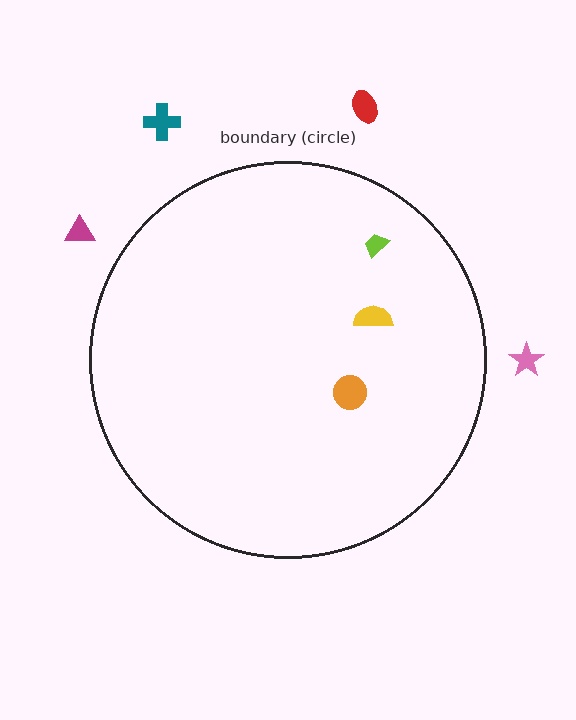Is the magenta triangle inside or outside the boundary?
Outside.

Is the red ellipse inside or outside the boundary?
Outside.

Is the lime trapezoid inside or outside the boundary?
Inside.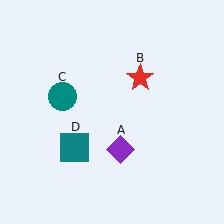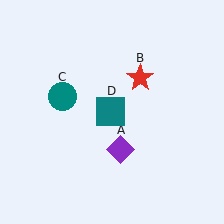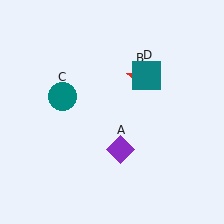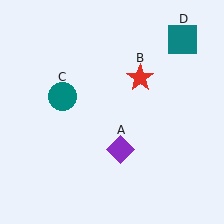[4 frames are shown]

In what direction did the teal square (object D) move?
The teal square (object D) moved up and to the right.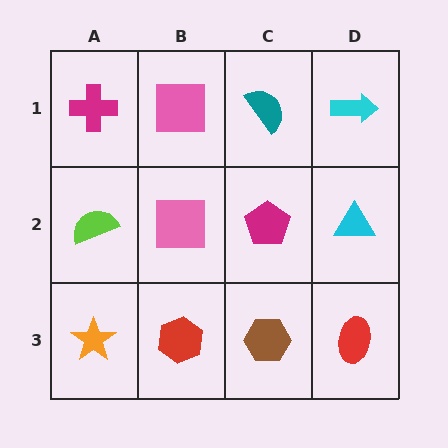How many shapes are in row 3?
4 shapes.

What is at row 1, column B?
A pink square.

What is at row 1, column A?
A magenta cross.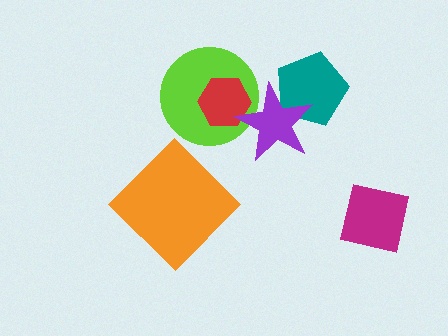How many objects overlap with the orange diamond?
0 objects overlap with the orange diamond.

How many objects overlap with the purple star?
3 objects overlap with the purple star.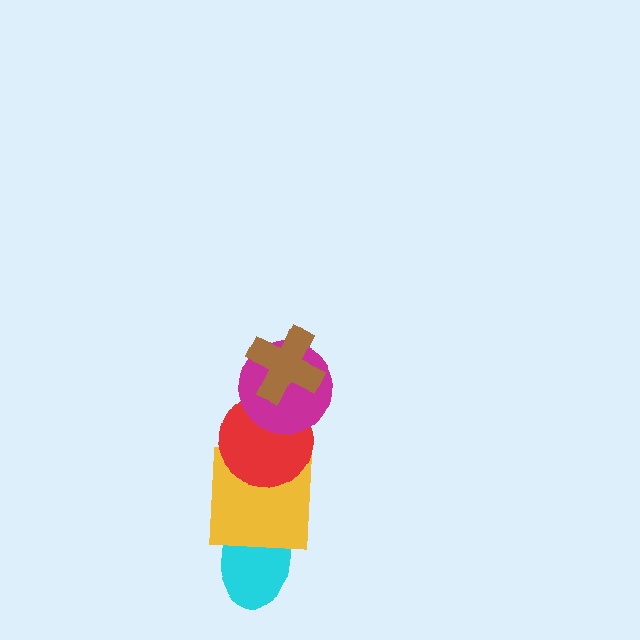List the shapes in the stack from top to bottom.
From top to bottom: the brown cross, the magenta circle, the red circle, the yellow square, the cyan ellipse.